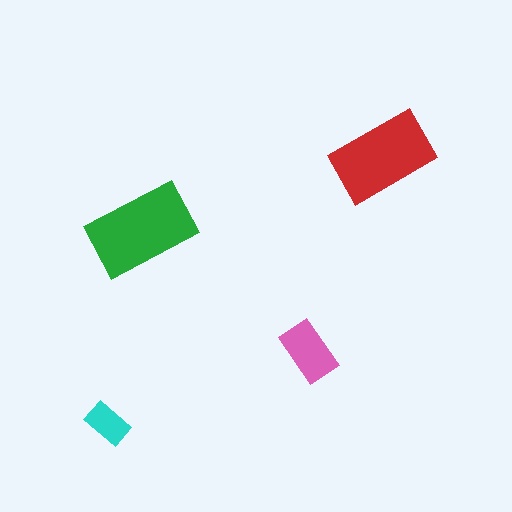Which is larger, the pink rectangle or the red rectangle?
The red one.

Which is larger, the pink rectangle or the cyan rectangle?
The pink one.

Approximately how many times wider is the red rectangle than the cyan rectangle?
About 2.5 times wider.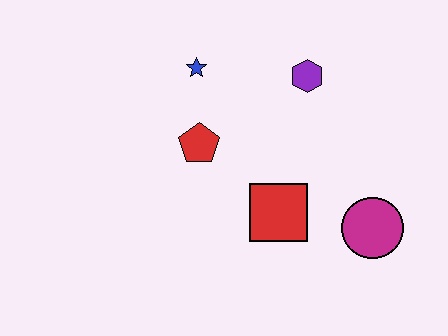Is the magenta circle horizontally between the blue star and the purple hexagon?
No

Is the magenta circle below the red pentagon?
Yes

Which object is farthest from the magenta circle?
The blue star is farthest from the magenta circle.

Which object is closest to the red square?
The magenta circle is closest to the red square.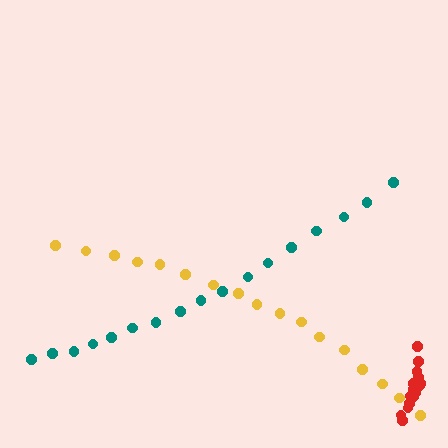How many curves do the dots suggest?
There are 3 distinct paths.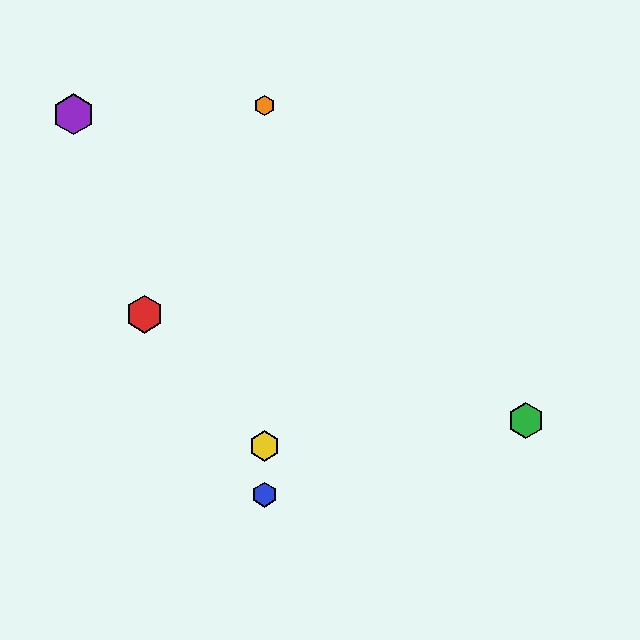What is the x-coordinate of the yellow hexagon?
The yellow hexagon is at x≈265.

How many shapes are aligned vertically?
3 shapes (the blue hexagon, the yellow hexagon, the orange hexagon) are aligned vertically.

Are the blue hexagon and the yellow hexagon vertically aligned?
Yes, both are at x≈265.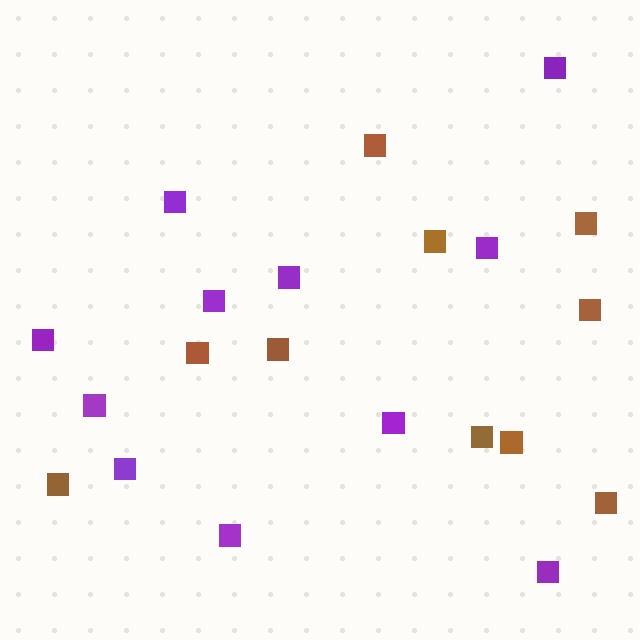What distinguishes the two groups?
There are 2 groups: one group of purple squares (11) and one group of brown squares (10).